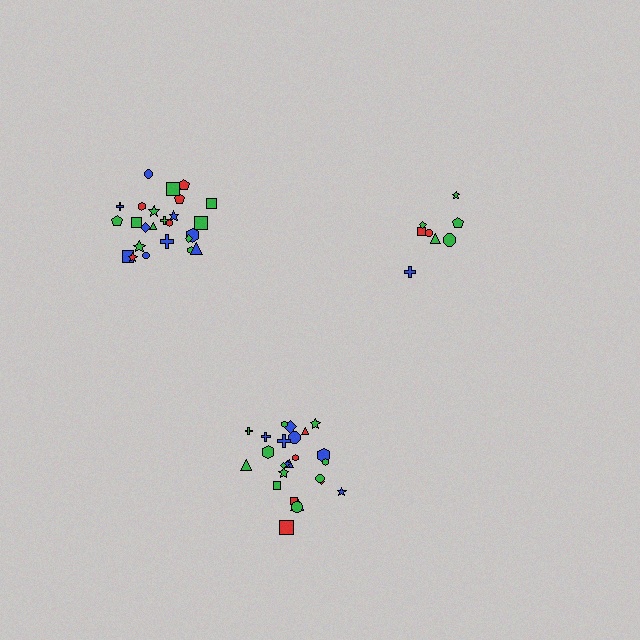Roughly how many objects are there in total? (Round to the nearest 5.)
Roughly 60 objects in total.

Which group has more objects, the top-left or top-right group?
The top-left group.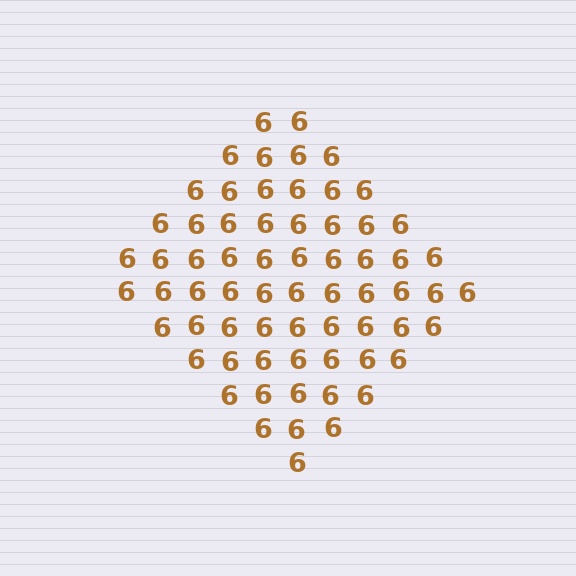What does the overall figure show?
The overall figure shows a diamond.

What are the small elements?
The small elements are digit 6's.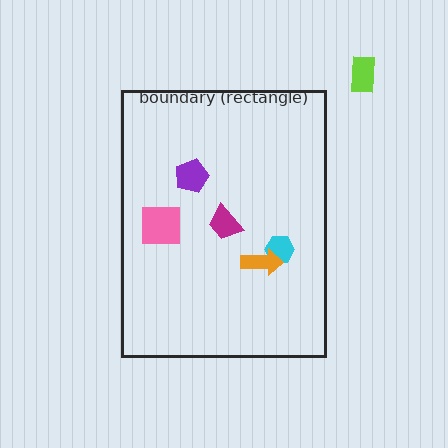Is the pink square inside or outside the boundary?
Inside.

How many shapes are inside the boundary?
5 inside, 1 outside.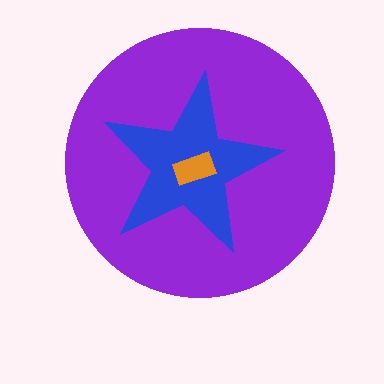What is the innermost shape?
The orange rectangle.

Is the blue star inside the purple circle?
Yes.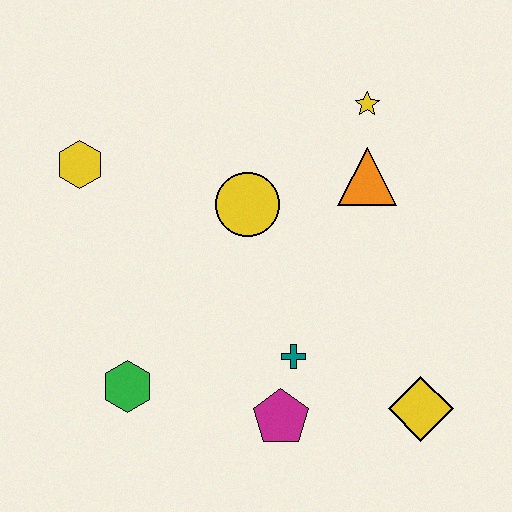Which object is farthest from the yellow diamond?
The yellow hexagon is farthest from the yellow diamond.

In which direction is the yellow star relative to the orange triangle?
The yellow star is above the orange triangle.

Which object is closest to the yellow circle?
The orange triangle is closest to the yellow circle.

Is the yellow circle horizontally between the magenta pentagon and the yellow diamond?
No